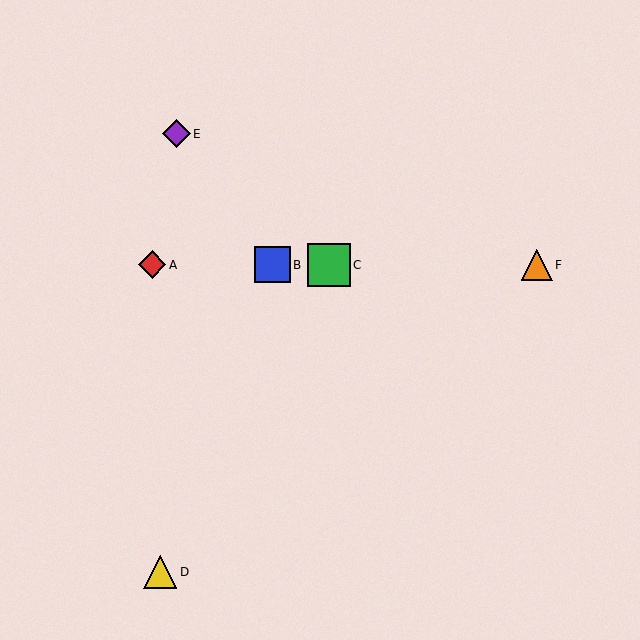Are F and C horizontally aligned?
Yes, both are at y≈265.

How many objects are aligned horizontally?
4 objects (A, B, C, F) are aligned horizontally.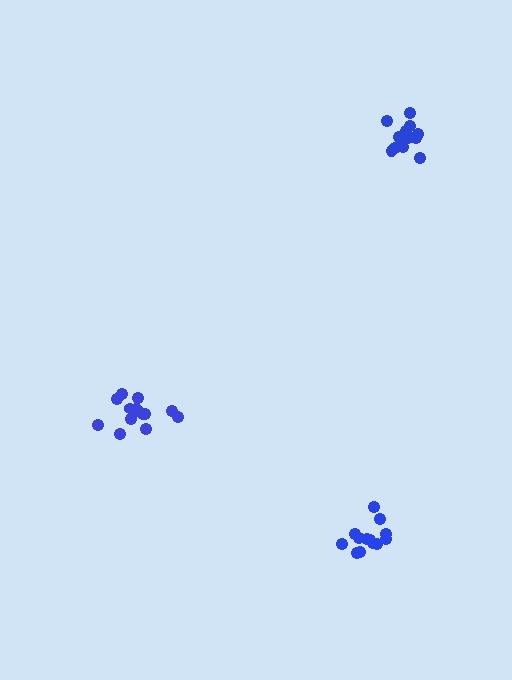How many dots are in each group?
Group 1: 13 dots, Group 2: 14 dots, Group 3: 13 dots (40 total).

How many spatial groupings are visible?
There are 3 spatial groupings.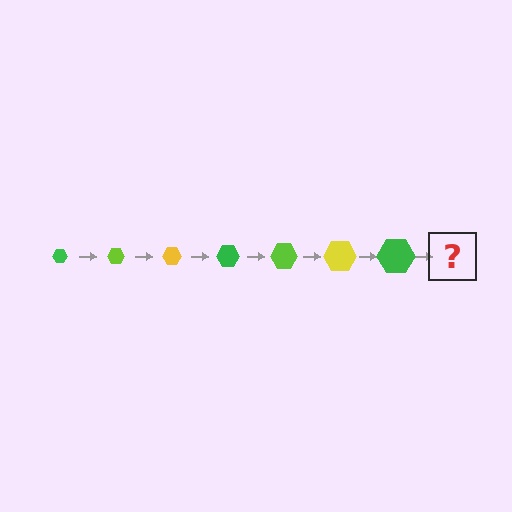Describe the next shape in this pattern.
It should be a lime hexagon, larger than the previous one.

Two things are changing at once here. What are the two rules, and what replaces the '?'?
The two rules are that the hexagon grows larger each step and the color cycles through green, lime, and yellow. The '?' should be a lime hexagon, larger than the previous one.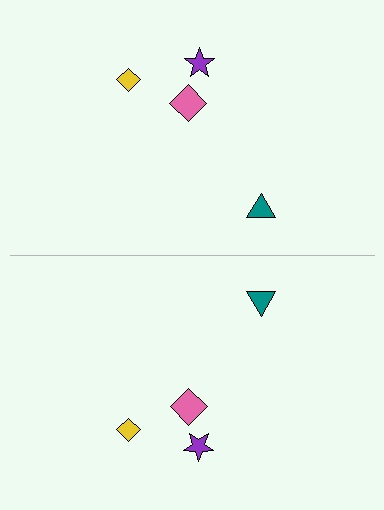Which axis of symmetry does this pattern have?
The pattern has a horizontal axis of symmetry running through the center of the image.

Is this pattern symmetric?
Yes, this pattern has bilateral (reflection) symmetry.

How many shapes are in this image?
There are 8 shapes in this image.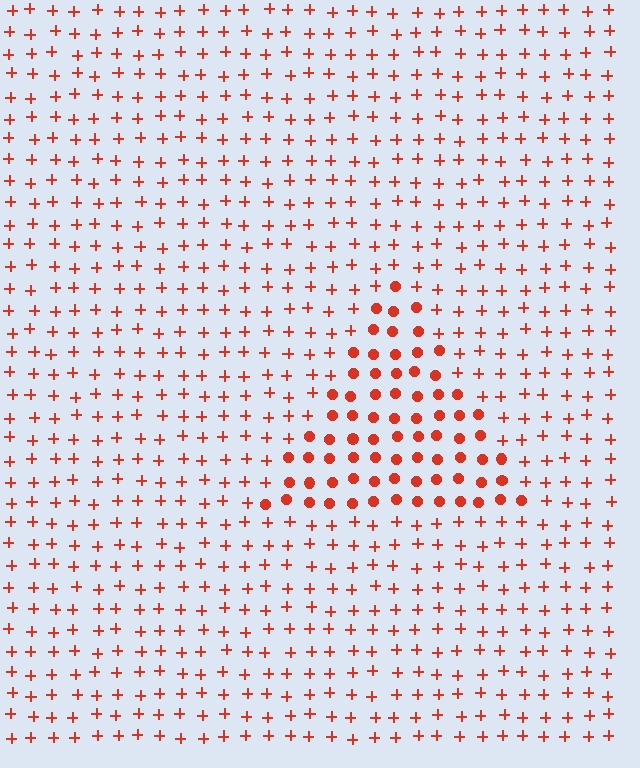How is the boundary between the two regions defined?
The boundary is defined by a change in element shape: circles inside vs. plus signs outside. All elements share the same color and spacing.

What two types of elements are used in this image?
The image uses circles inside the triangle region and plus signs outside it.